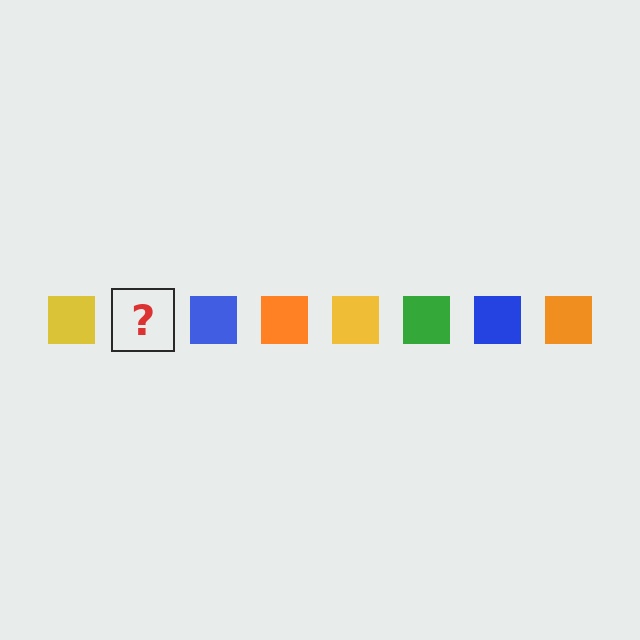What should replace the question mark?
The question mark should be replaced with a green square.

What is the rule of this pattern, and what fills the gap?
The rule is that the pattern cycles through yellow, green, blue, orange squares. The gap should be filled with a green square.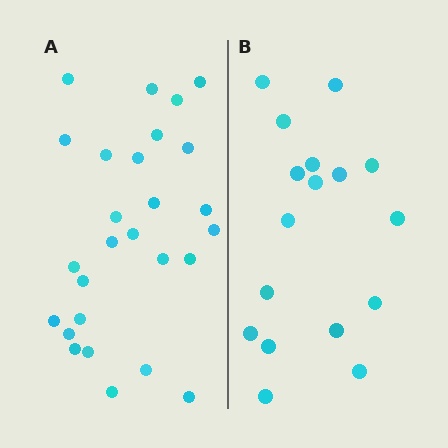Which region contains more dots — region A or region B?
Region A (the left region) has more dots.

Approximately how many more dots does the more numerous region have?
Region A has roughly 10 or so more dots than region B.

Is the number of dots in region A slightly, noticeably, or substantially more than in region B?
Region A has substantially more. The ratio is roughly 1.6 to 1.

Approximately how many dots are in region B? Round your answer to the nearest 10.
About 20 dots. (The exact count is 17, which rounds to 20.)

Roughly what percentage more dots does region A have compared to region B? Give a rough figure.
About 60% more.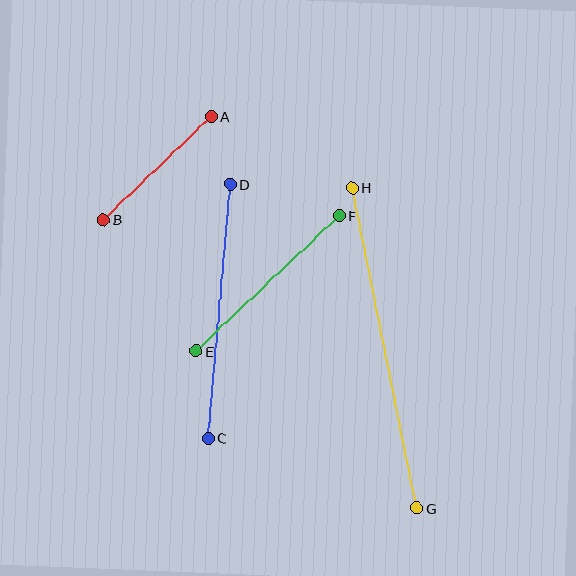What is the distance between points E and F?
The distance is approximately 197 pixels.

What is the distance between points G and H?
The distance is approximately 327 pixels.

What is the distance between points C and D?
The distance is approximately 255 pixels.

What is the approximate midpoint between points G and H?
The midpoint is at approximately (385, 348) pixels.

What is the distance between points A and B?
The distance is approximately 150 pixels.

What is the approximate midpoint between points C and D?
The midpoint is at approximately (219, 311) pixels.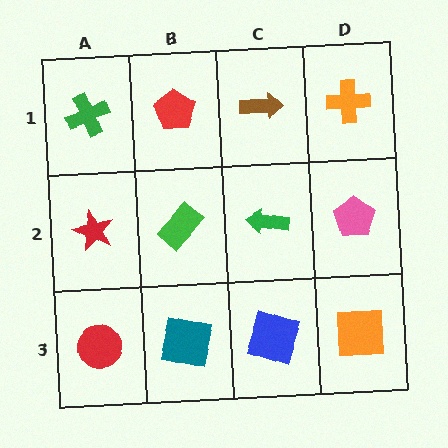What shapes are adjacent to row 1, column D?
A pink pentagon (row 2, column D), a brown arrow (row 1, column C).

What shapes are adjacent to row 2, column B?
A red pentagon (row 1, column B), a teal square (row 3, column B), a red star (row 2, column A), a green arrow (row 2, column C).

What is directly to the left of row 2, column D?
A green arrow.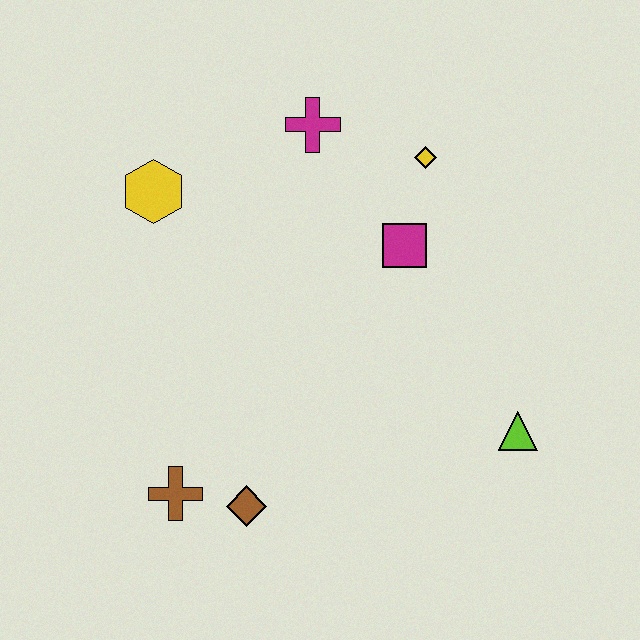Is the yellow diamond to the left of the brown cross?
No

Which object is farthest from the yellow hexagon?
The lime triangle is farthest from the yellow hexagon.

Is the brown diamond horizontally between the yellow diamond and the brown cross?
Yes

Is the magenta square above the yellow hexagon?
No